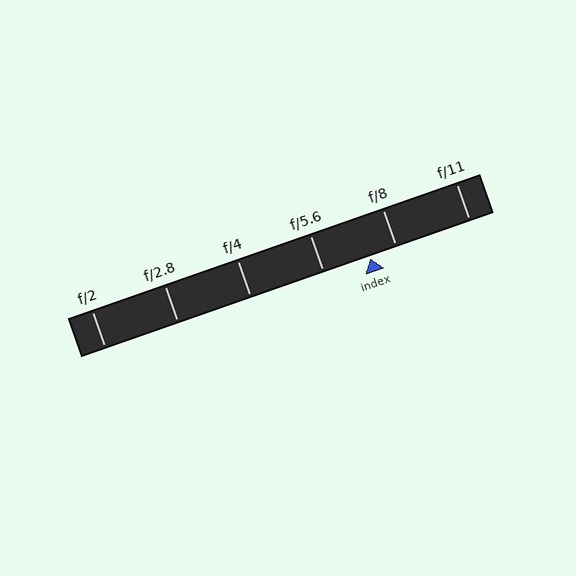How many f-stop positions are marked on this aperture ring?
There are 6 f-stop positions marked.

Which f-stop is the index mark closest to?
The index mark is closest to f/8.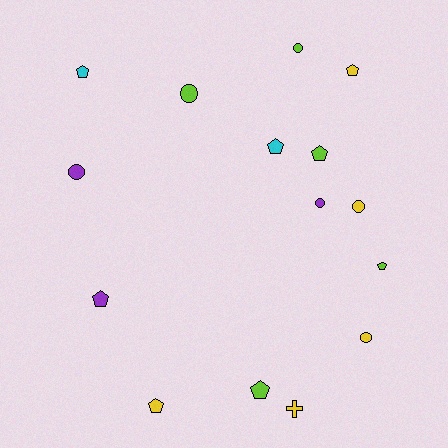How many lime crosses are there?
There are no lime crosses.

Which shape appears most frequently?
Pentagon, with 8 objects.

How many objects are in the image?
There are 15 objects.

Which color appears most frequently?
Lime, with 5 objects.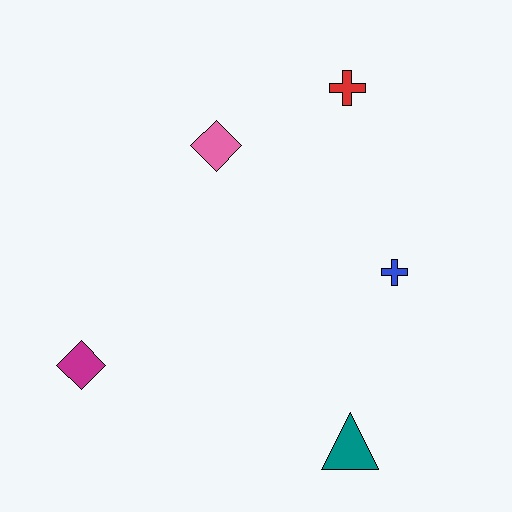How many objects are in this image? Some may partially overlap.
There are 5 objects.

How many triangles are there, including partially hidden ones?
There is 1 triangle.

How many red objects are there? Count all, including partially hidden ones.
There is 1 red object.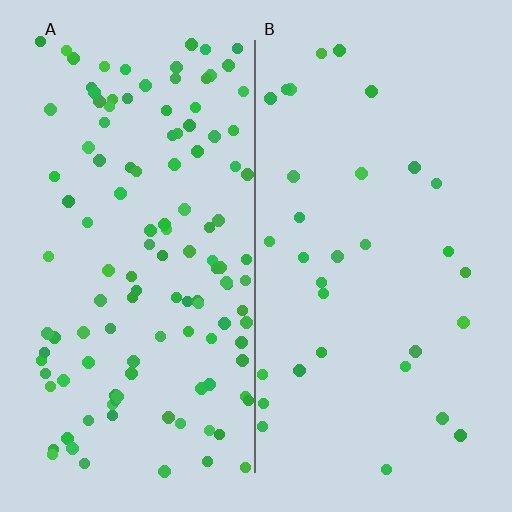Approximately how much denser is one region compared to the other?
Approximately 3.7× — region A over region B.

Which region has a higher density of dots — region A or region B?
A (the left).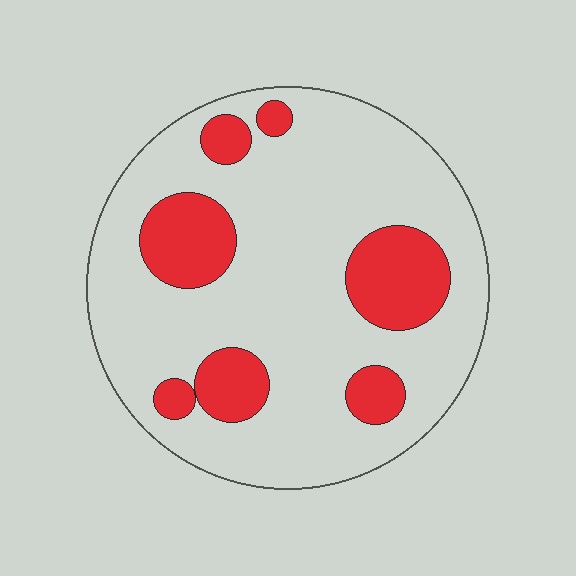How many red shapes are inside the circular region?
7.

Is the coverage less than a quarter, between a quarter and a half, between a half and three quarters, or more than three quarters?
Less than a quarter.